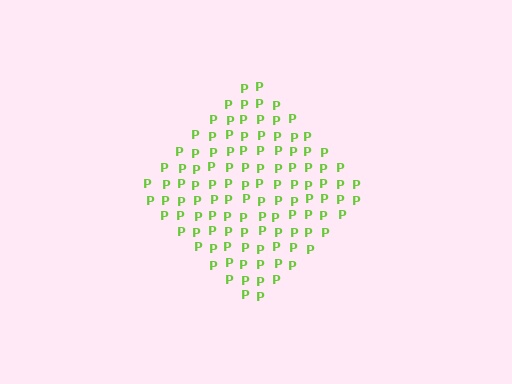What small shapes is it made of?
It is made of small letter P's.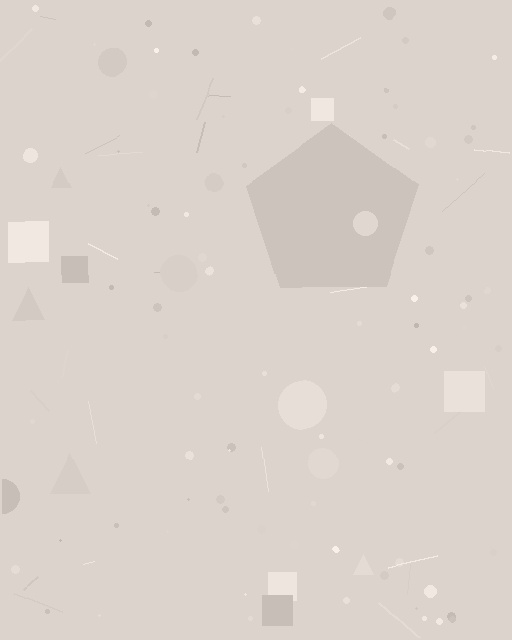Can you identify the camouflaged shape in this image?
The camouflaged shape is a pentagon.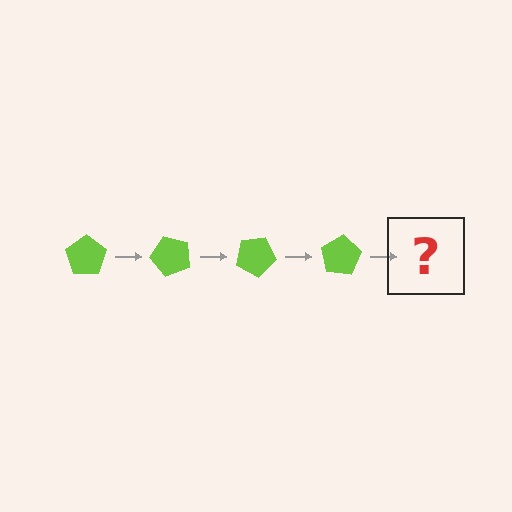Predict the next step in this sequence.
The next step is a lime pentagon rotated 200 degrees.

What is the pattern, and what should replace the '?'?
The pattern is that the pentagon rotates 50 degrees each step. The '?' should be a lime pentagon rotated 200 degrees.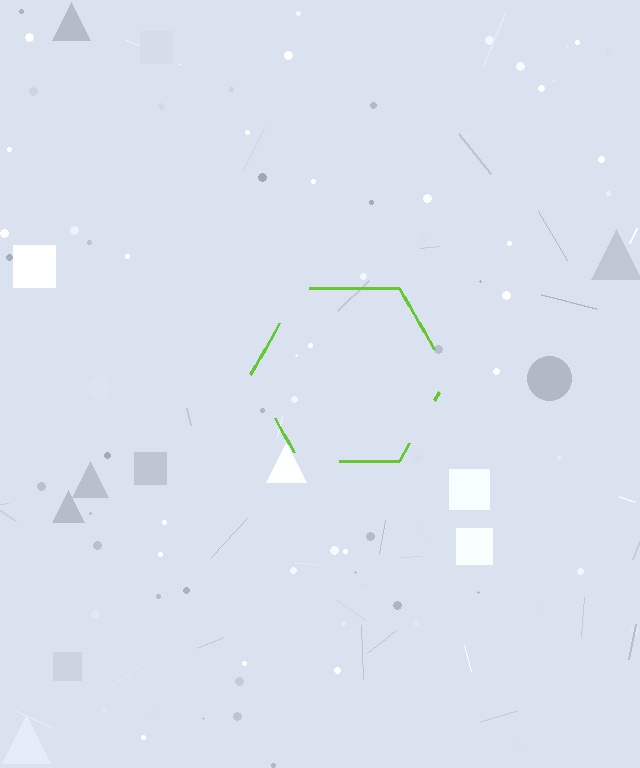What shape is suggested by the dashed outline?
The dashed outline suggests a hexagon.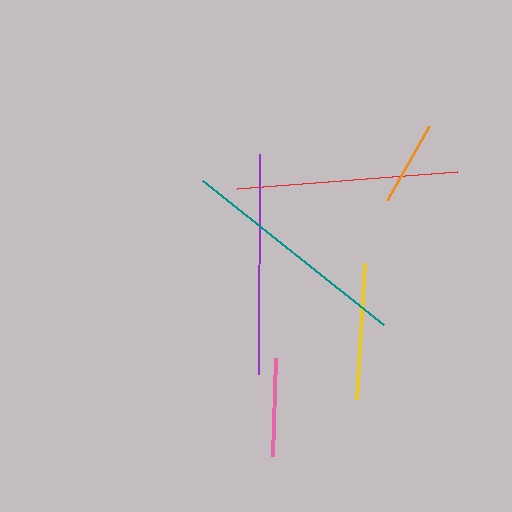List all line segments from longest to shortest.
From longest to shortest: teal, red, purple, yellow, pink, orange.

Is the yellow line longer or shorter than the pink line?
The yellow line is longer than the pink line.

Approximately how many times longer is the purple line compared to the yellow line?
The purple line is approximately 1.6 times the length of the yellow line.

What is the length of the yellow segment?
The yellow segment is approximately 137 pixels long.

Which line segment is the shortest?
The orange line is the shortest at approximately 85 pixels.